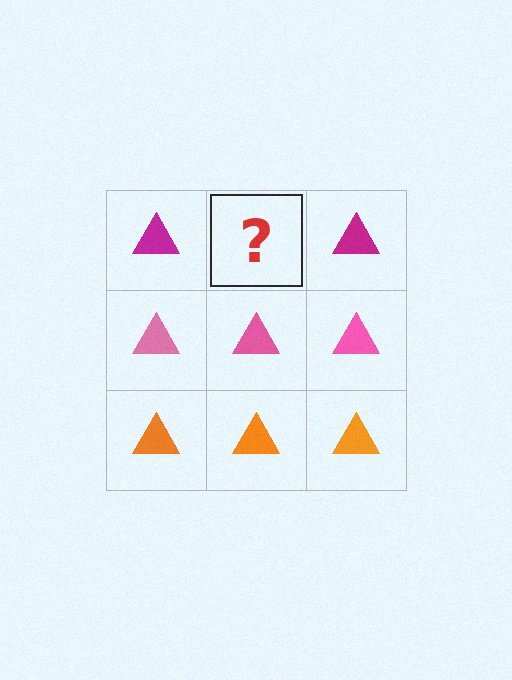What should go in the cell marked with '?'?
The missing cell should contain a magenta triangle.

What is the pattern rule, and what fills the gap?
The rule is that each row has a consistent color. The gap should be filled with a magenta triangle.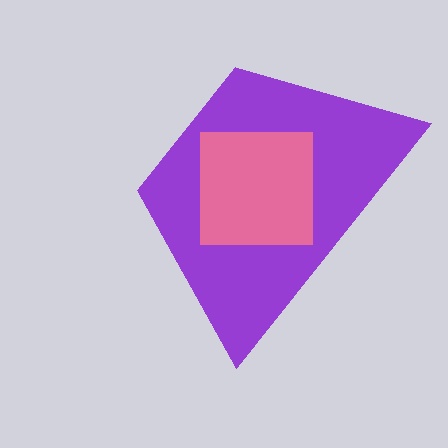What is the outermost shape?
The purple trapezoid.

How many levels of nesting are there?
2.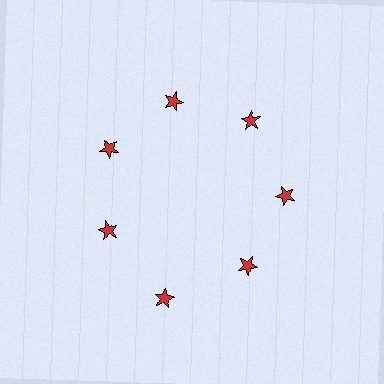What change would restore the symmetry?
The symmetry would be restored by moving it inward, back onto the ring so that all 7 stars sit at equal angles and equal distance from the center.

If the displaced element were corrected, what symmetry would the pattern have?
It would have 7-fold rotational symmetry — the pattern would map onto itself every 51 degrees.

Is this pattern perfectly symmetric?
No. The 7 red stars are arranged in a ring, but one element near the 6 o'clock position is pushed outward from the center, breaking the 7-fold rotational symmetry.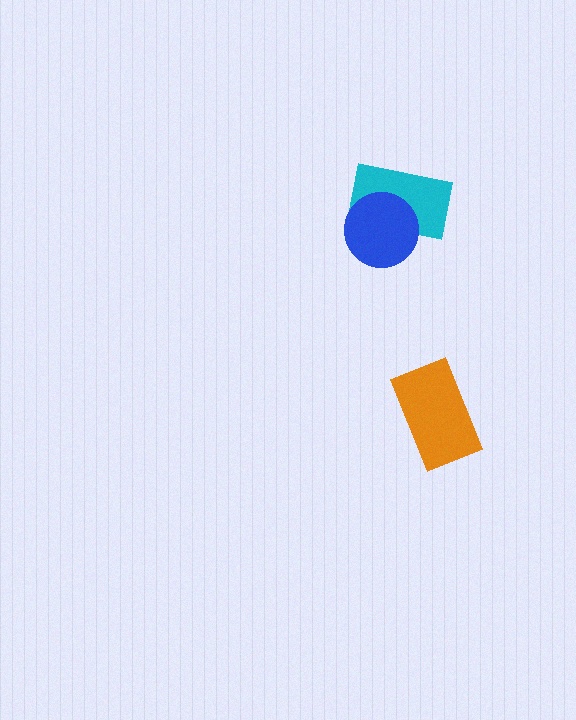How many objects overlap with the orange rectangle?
0 objects overlap with the orange rectangle.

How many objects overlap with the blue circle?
1 object overlaps with the blue circle.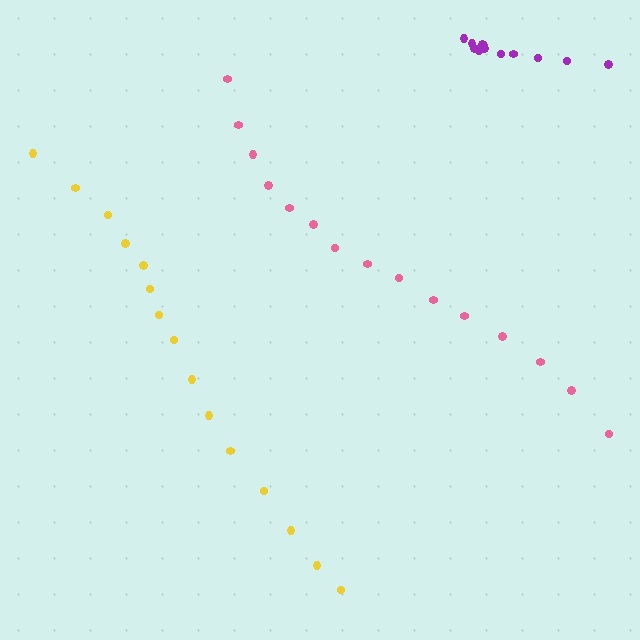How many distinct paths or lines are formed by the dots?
There are 3 distinct paths.